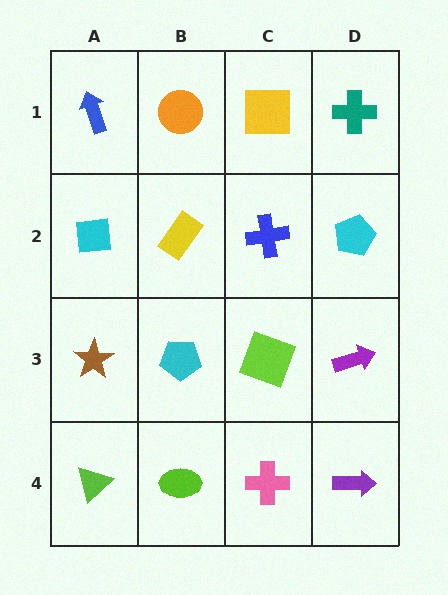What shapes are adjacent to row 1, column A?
A cyan square (row 2, column A), an orange circle (row 1, column B).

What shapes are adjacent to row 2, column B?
An orange circle (row 1, column B), a cyan pentagon (row 3, column B), a cyan square (row 2, column A), a blue cross (row 2, column C).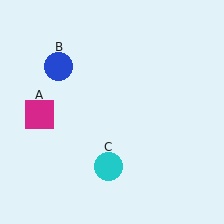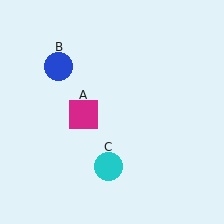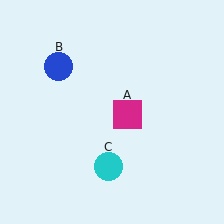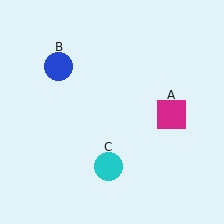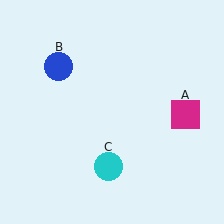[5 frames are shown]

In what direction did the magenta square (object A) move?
The magenta square (object A) moved right.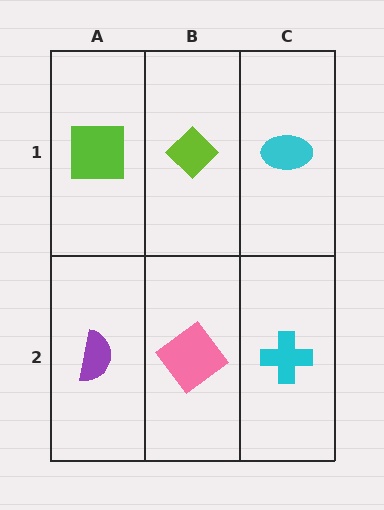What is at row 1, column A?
A lime square.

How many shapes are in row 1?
3 shapes.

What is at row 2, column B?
A pink diamond.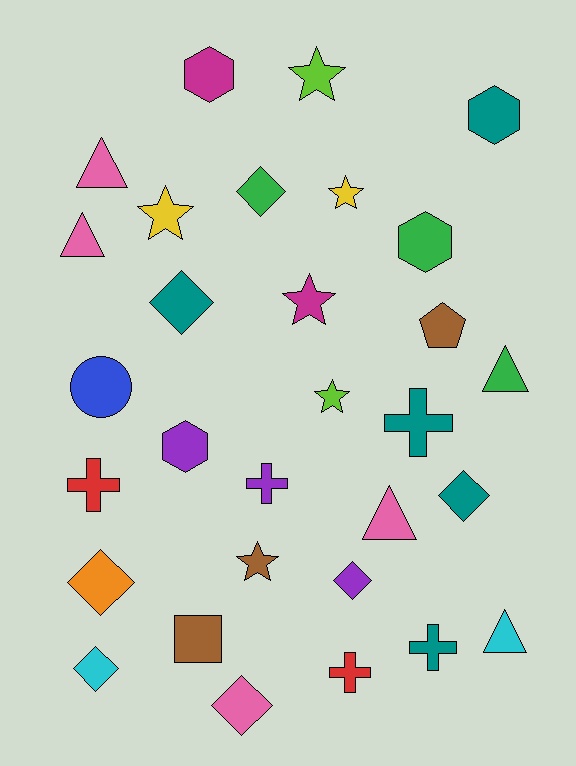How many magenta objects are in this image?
There are 2 magenta objects.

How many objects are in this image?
There are 30 objects.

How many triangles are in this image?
There are 5 triangles.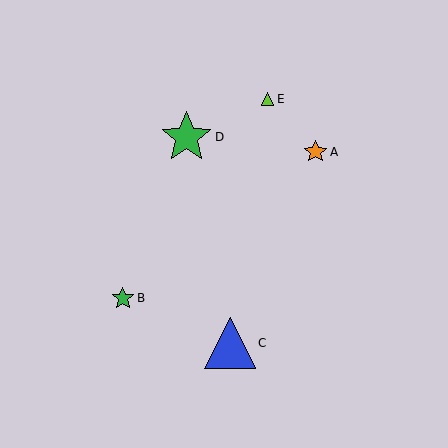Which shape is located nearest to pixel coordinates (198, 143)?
The green star (labeled D) at (186, 137) is nearest to that location.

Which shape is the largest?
The green star (labeled D) is the largest.